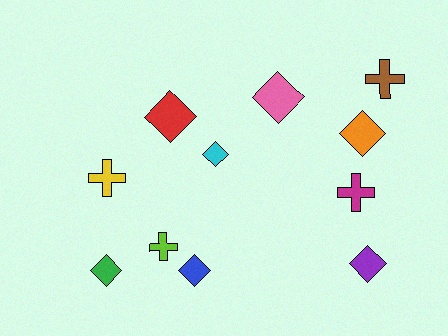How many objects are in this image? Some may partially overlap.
There are 11 objects.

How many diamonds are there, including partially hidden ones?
There are 7 diamonds.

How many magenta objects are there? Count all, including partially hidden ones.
There is 1 magenta object.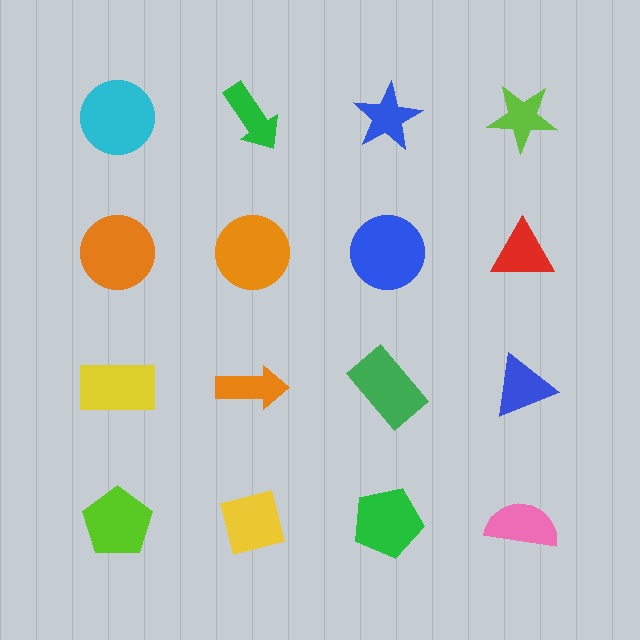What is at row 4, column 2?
A yellow square.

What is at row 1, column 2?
A green arrow.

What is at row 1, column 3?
A blue star.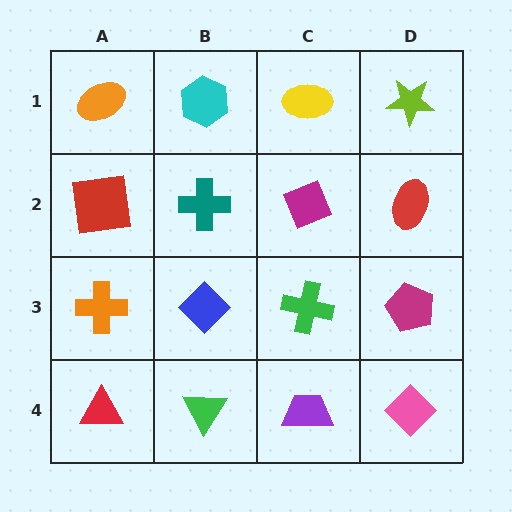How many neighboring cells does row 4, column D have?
2.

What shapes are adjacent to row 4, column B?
A blue diamond (row 3, column B), a red triangle (row 4, column A), a purple trapezoid (row 4, column C).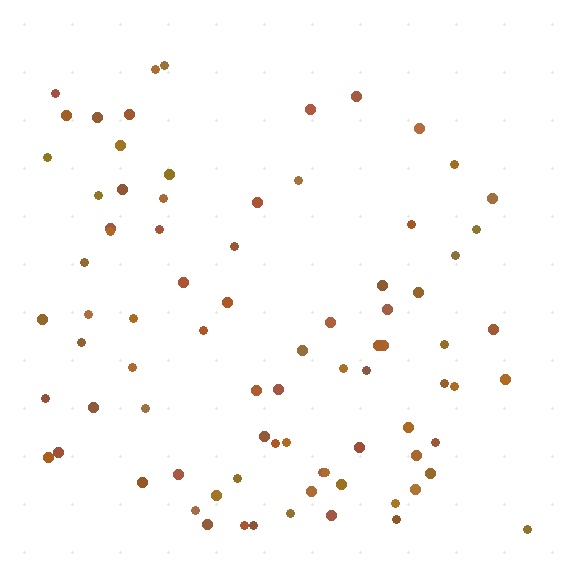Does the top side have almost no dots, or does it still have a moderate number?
Still a moderate number, just noticeably fewer than the bottom.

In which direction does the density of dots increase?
From top to bottom, with the bottom side densest.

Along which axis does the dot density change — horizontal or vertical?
Vertical.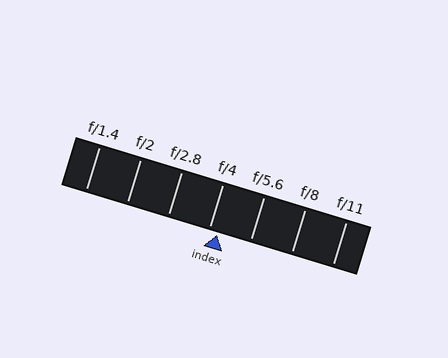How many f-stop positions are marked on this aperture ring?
There are 7 f-stop positions marked.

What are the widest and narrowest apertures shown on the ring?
The widest aperture shown is f/1.4 and the narrowest is f/11.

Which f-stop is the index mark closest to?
The index mark is closest to f/4.